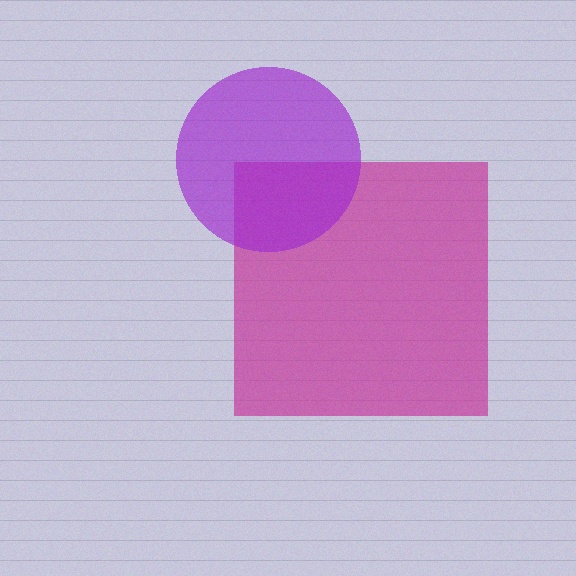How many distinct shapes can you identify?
There are 2 distinct shapes: a magenta square, a purple circle.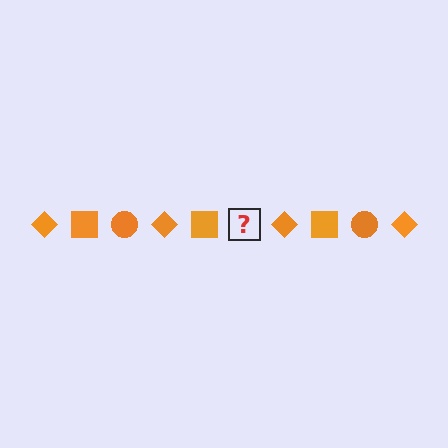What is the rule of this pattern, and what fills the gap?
The rule is that the pattern cycles through diamond, square, circle shapes in orange. The gap should be filled with an orange circle.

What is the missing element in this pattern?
The missing element is an orange circle.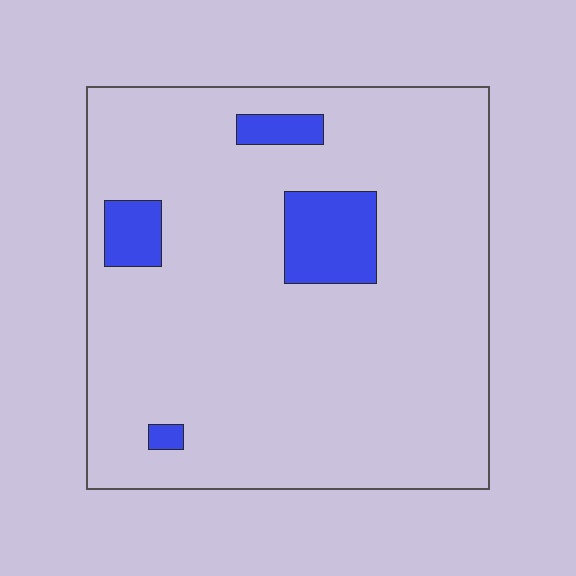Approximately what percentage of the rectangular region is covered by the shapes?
Approximately 10%.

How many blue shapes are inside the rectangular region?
4.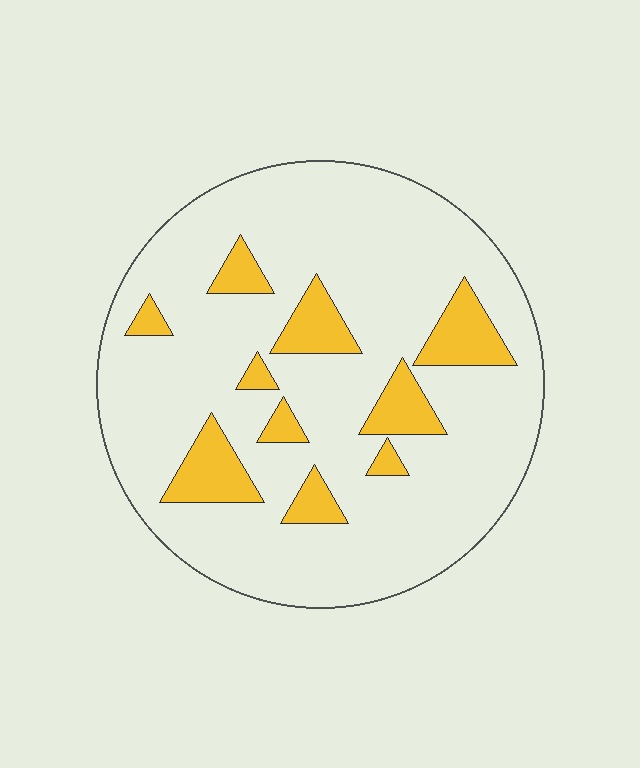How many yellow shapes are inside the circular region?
10.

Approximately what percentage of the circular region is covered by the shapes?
Approximately 15%.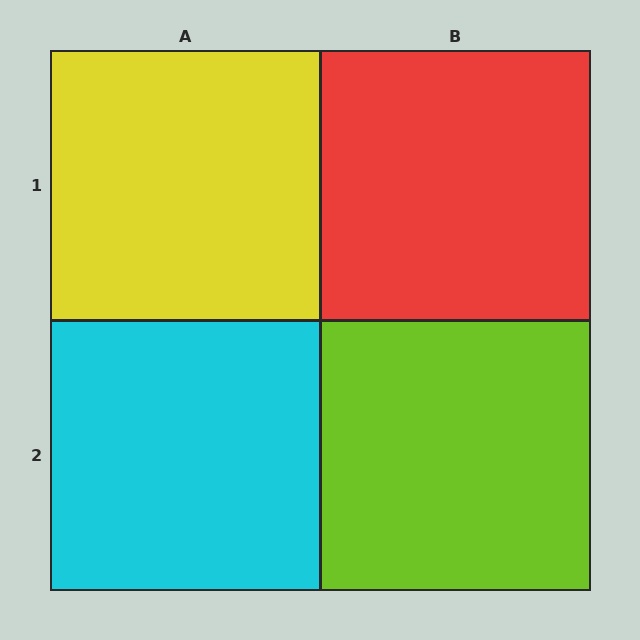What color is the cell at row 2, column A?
Cyan.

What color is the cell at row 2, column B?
Lime.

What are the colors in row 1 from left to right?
Yellow, red.